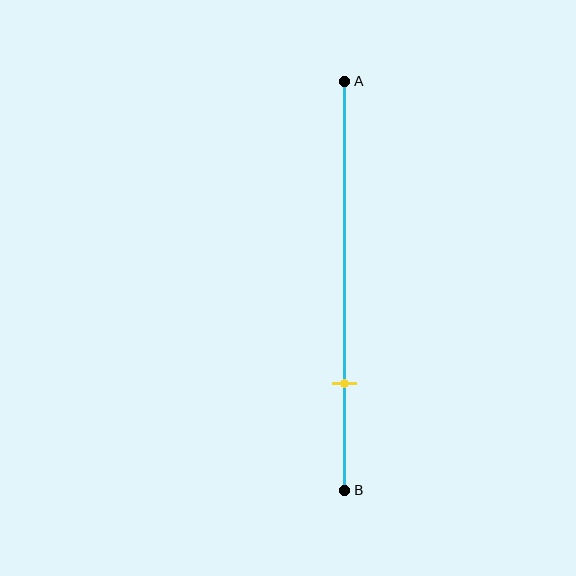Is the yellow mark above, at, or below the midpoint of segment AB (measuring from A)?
The yellow mark is below the midpoint of segment AB.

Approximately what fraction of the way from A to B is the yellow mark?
The yellow mark is approximately 75% of the way from A to B.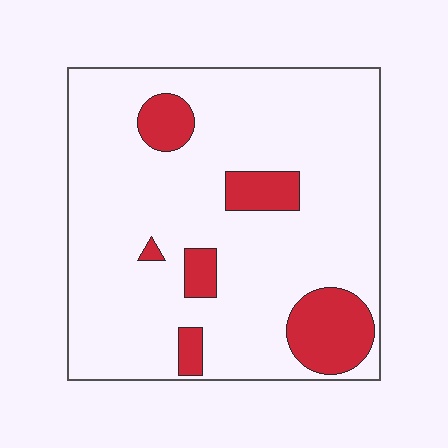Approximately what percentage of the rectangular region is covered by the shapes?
Approximately 15%.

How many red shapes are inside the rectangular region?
6.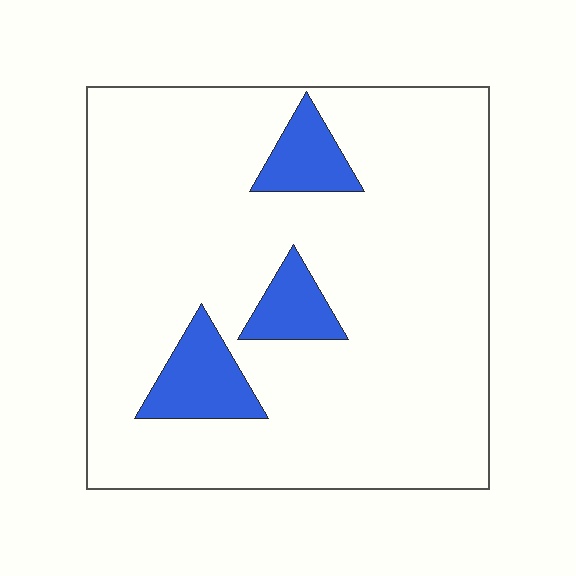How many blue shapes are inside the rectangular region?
3.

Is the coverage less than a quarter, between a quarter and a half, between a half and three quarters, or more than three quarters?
Less than a quarter.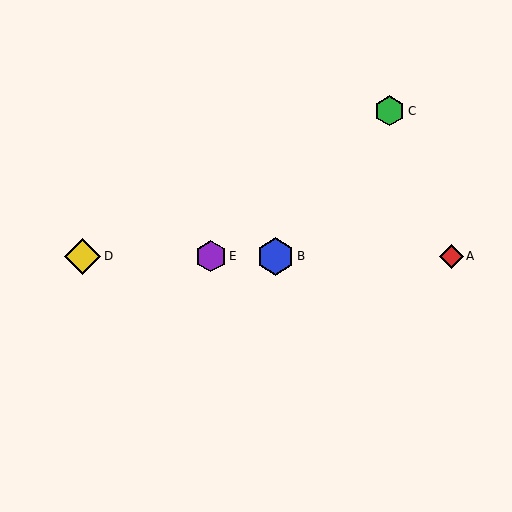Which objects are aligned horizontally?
Objects A, B, D, E are aligned horizontally.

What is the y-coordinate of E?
Object E is at y≈256.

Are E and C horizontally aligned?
No, E is at y≈256 and C is at y≈111.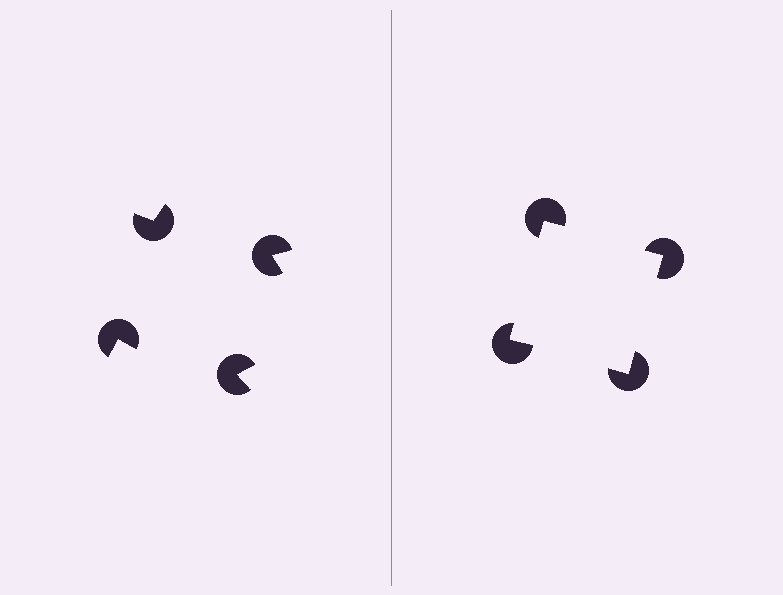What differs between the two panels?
The pac-man discs are positioned identically on both sides; only the wedge orientations differ. On the right they align to a square; on the left they are misaligned.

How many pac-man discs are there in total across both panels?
8 — 4 on each side.